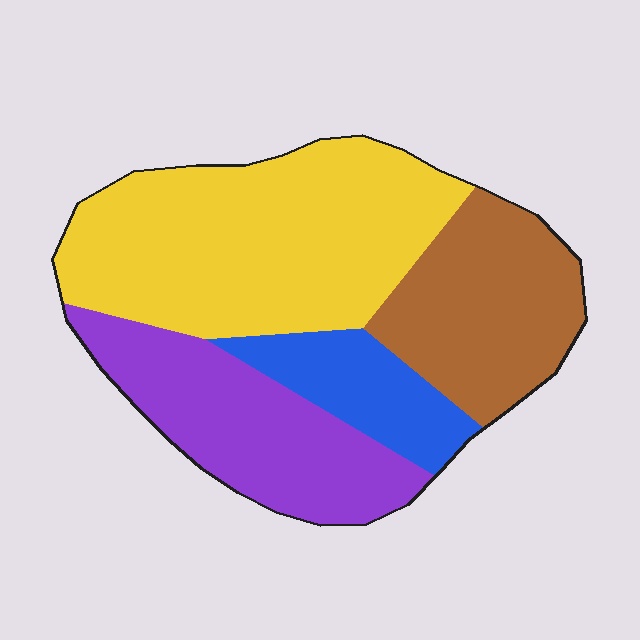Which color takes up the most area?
Yellow, at roughly 40%.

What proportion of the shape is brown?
Brown takes up between a sixth and a third of the shape.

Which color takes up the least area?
Blue, at roughly 10%.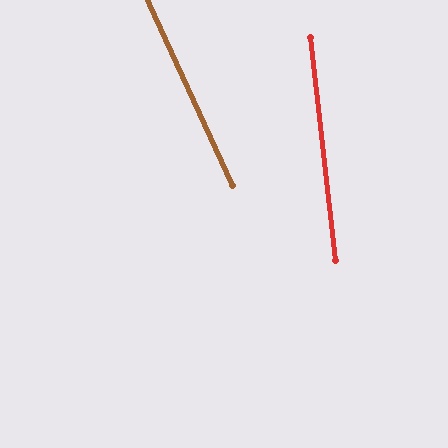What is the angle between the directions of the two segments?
Approximately 18 degrees.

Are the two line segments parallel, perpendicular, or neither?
Neither parallel nor perpendicular — they differ by about 18°.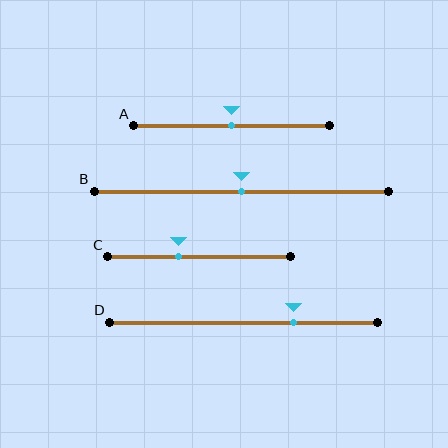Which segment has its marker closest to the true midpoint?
Segment A has its marker closest to the true midpoint.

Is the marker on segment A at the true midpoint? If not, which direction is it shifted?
Yes, the marker on segment A is at the true midpoint.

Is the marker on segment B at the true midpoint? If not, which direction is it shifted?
Yes, the marker on segment B is at the true midpoint.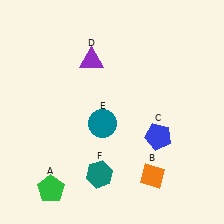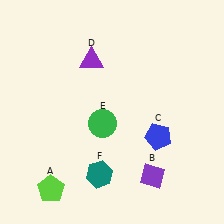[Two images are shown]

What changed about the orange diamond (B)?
In Image 1, B is orange. In Image 2, it changed to purple.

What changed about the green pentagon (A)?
In Image 1, A is green. In Image 2, it changed to lime.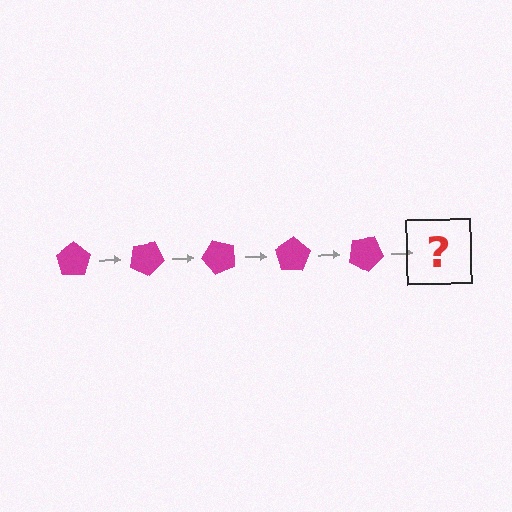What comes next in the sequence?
The next element should be a magenta pentagon rotated 125 degrees.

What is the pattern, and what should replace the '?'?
The pattern is that the pentagon rotates 25 degrees each step. The '?' should be a magenta pentagon rotated 125 degrees.